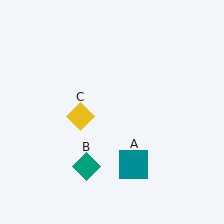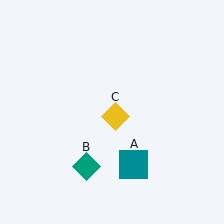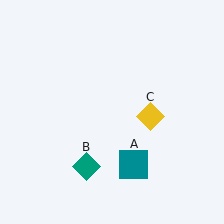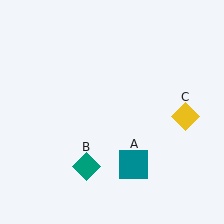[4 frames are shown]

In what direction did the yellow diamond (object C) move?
The yellow diamond (object C) moved right.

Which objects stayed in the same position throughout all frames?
Teal square (object A) and teal diamond (object B) remained stationary.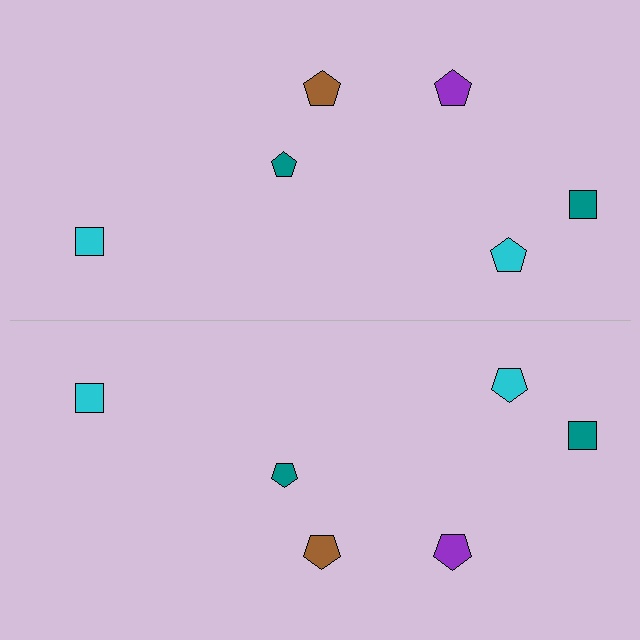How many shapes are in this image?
There are 12 shapes in this image.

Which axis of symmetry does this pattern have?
The pattern has a horizontal axis of symmetry running through the center of the image.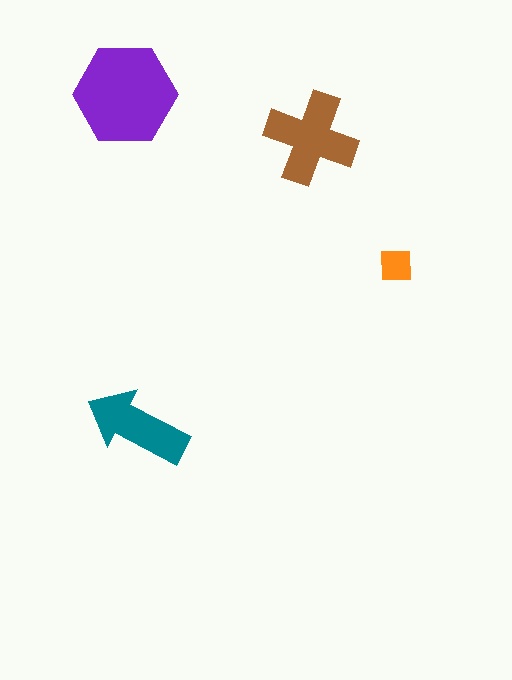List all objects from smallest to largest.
The orange square, the teal arrow, the brown cross, the purple hexagon.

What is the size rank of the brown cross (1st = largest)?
2nd.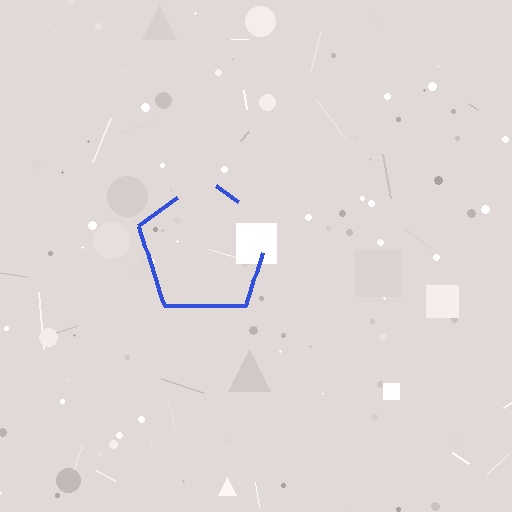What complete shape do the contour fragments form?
The contour fragments form a pentagon.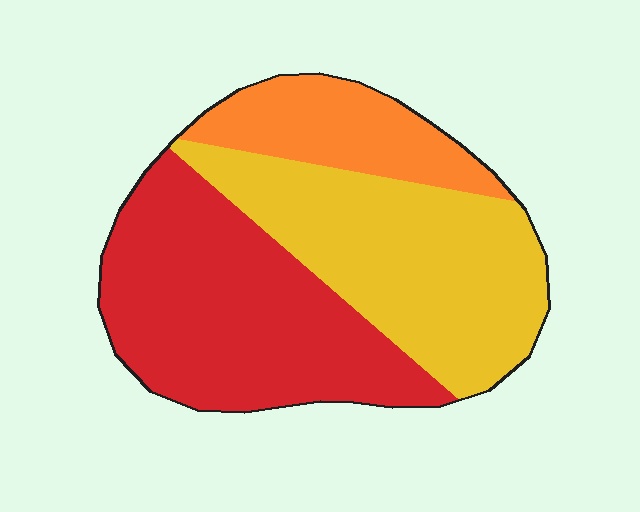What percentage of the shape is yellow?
Yellow covers roughly 40% of the shape.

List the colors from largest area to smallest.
From largest to smallest: red, yellow, orange.